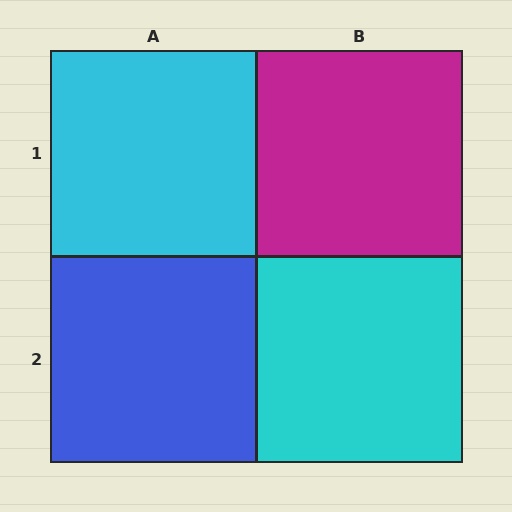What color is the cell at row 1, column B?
Magenta.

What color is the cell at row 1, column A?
Cyan.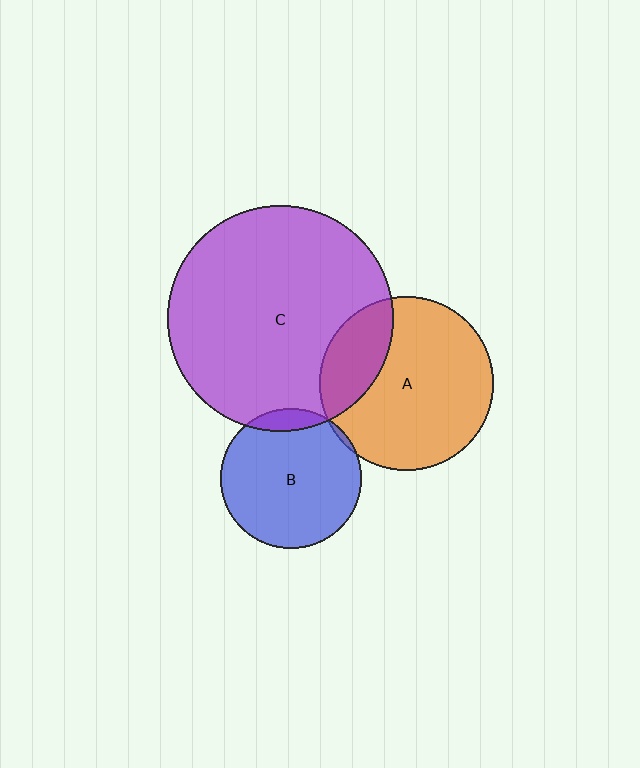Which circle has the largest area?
Circle C (purple).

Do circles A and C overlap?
Yes.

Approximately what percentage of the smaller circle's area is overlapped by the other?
Approximately 25%.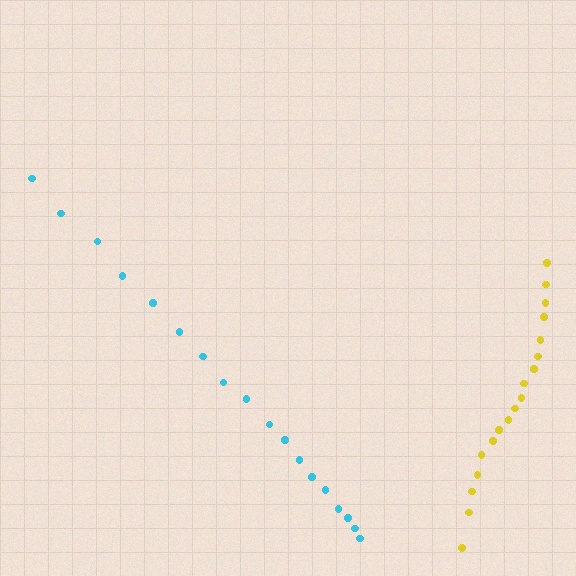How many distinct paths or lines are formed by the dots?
There are 2 distinct paths.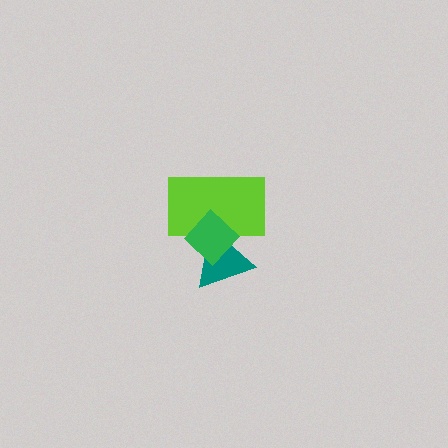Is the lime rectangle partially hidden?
Yes, it is partially covered by another shape.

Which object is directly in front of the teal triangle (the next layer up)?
The lime rectangle is directly in front of the teal triangle.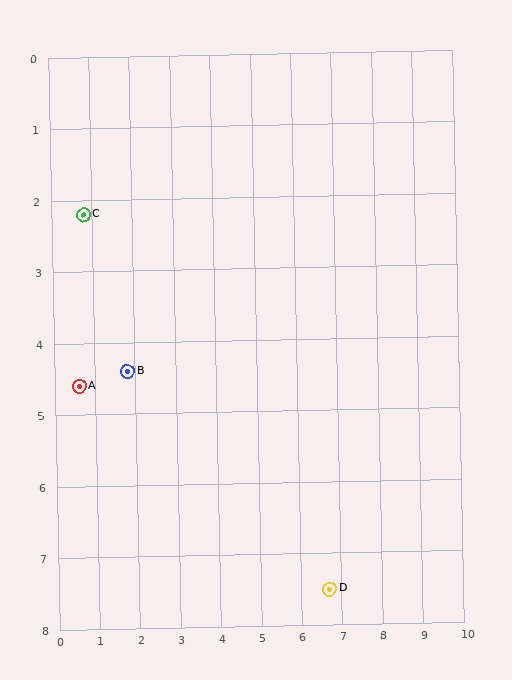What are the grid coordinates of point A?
Point A is at approximately (0.6, 4.6).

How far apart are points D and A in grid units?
Points D and A are about 6.8 grid units apart.